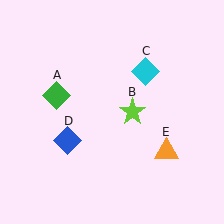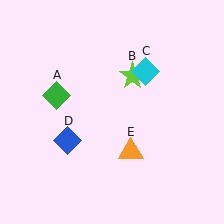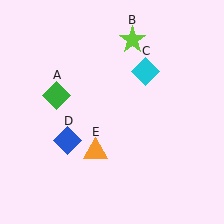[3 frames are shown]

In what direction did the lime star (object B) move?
The lime star (object B) moved up.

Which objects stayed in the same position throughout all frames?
Green diamond (object A) and cyan diamond (object C) and blue diamond (object D) remained stationary.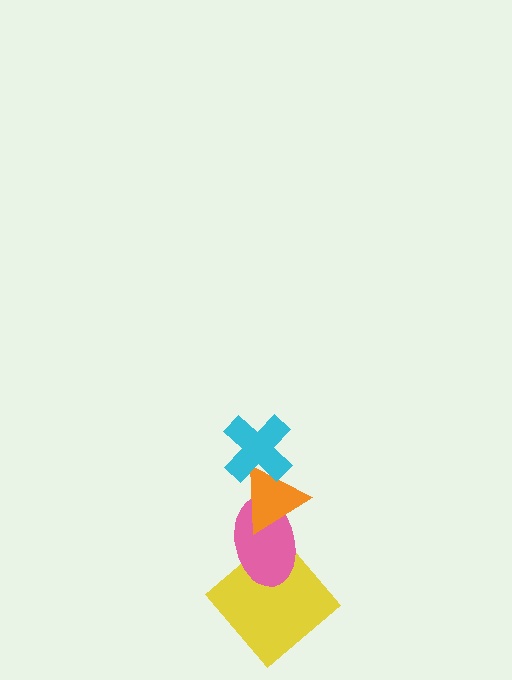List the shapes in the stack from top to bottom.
From top to bottom: the cyan cross, the orange triangle, the pink ellipse, the yellow diamond.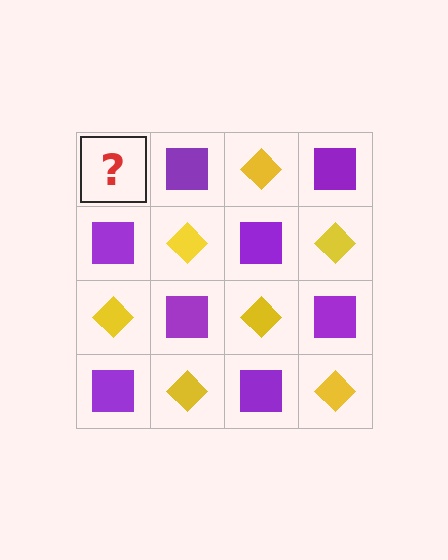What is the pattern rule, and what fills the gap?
The rule is that it alternates yellow diamond and purple square in a checkerboard pattern. The gap should be filled with a yellow diamond.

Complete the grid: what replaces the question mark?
The question mark should be replaced with a yellow diamond.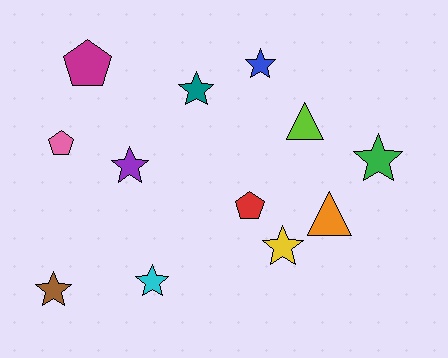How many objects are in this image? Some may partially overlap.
There are 12 objects.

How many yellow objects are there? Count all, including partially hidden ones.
There is 1 yellow object.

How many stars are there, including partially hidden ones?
There are 7 stars.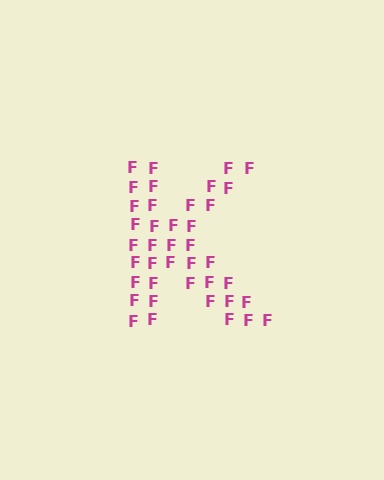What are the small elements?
The small elements are letter F's.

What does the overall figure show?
The overall figure shows the letter K.